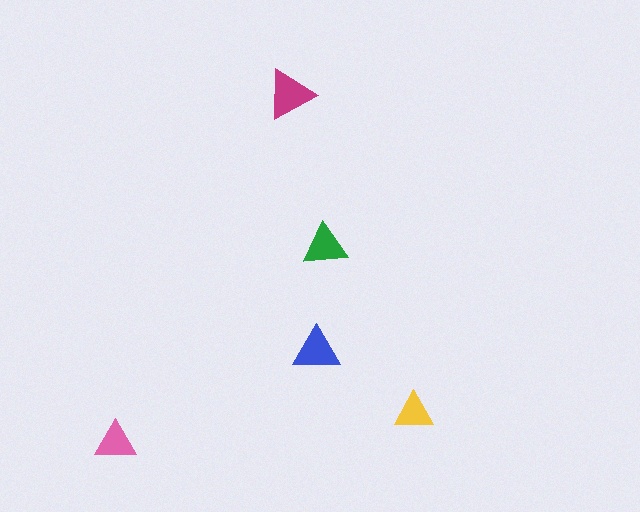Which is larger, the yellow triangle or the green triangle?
The green one.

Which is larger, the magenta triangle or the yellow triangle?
The magenta one.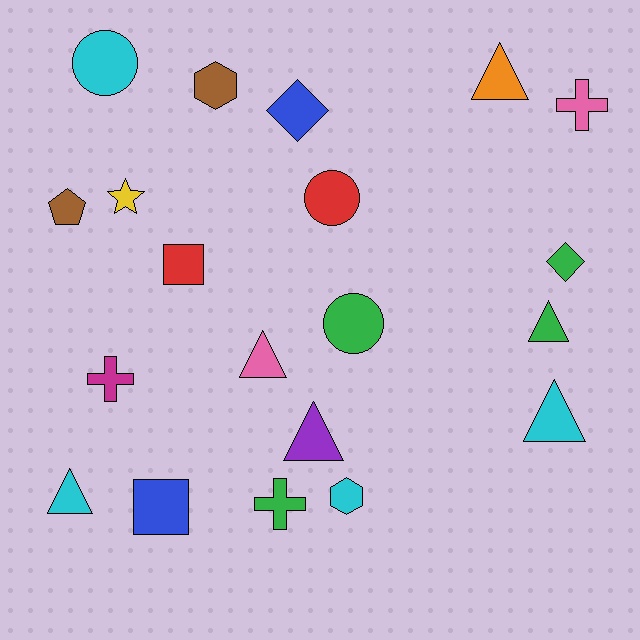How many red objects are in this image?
There are 2 red objects.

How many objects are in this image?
There are 20 objects.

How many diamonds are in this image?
There are 2 diamonds.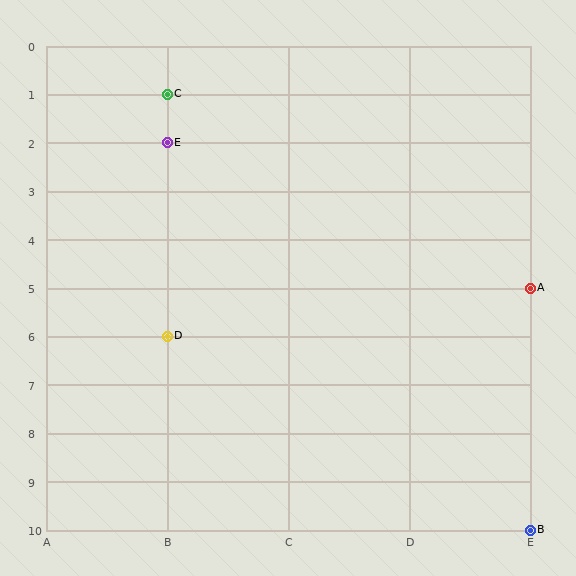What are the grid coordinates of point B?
Point B is at grid coordinates (E, 10).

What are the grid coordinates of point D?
Point D is at grid coordinates (B, 6).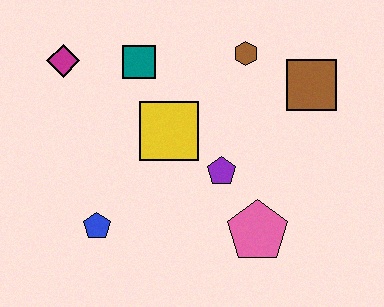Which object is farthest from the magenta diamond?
The pink pentagon is farthest from the magenta diamond.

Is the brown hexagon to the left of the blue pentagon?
No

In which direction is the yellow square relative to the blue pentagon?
The yellow square is above the blue pentagon.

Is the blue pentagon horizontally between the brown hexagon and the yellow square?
No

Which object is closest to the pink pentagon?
The purple pentagon is closest to the pink pentagon.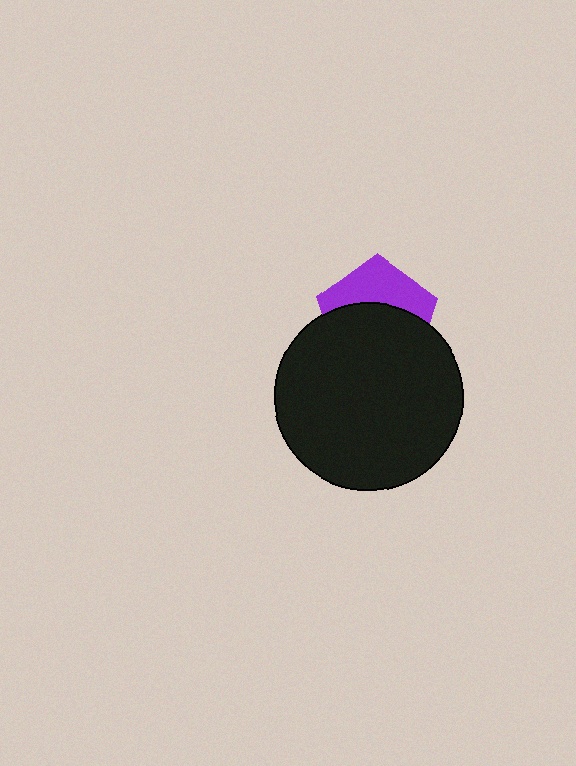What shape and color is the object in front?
The object in front is a black circle.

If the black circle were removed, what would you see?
You would see the complete purple pentagon.